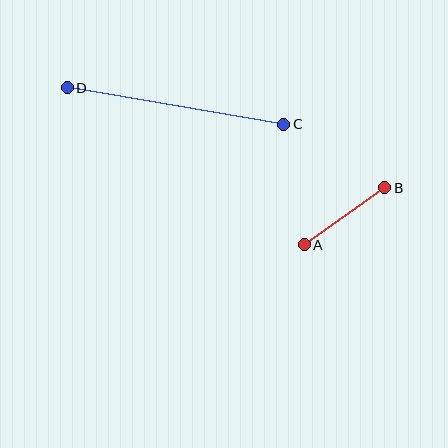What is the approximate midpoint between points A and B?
The midpoint is at approximately (345, 216) pixels.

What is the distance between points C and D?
The distance is approximately 220 pixels.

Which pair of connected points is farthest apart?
Points C and D are farthest apart.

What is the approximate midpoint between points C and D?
The midpoint is at approximately (176, 106) pixels.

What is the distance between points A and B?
The distance is approximately 99 pixels.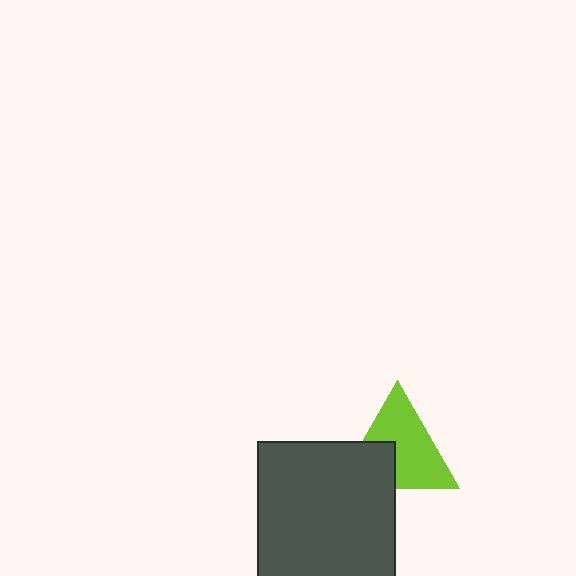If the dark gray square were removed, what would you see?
You would see the complete lime triangle.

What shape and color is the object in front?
The object in front is a dark gray square.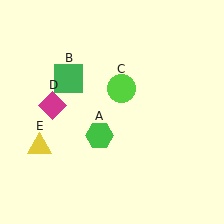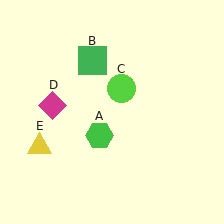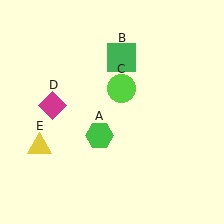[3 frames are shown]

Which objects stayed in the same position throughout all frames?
Green hexagon (object A) and lime circle (object C) and magenta diamond (object D) and yellow triangle (object E) remained stationary.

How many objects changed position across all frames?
1 object changed position: green square (object B).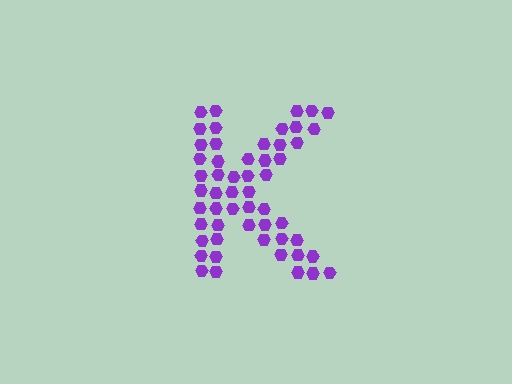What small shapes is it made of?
It is made of small hexagons.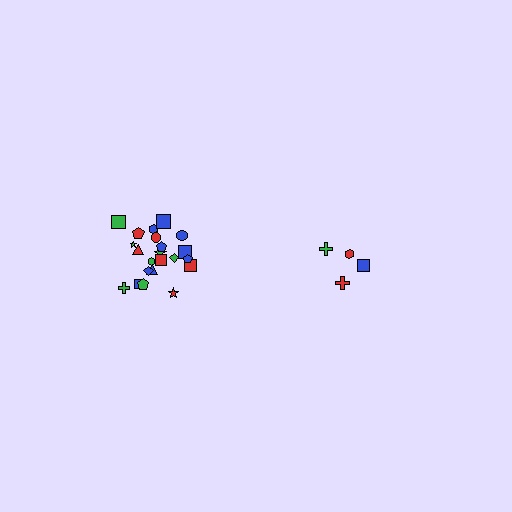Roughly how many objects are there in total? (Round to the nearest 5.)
Roughly 25 objects in total.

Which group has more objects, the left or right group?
The left group.